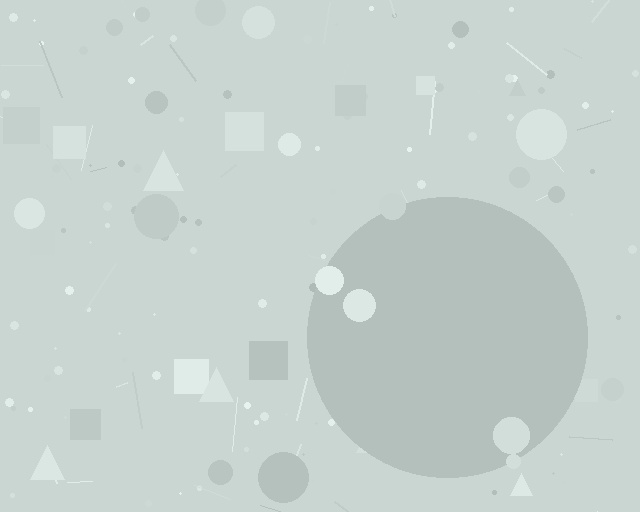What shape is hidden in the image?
A circle is hidden in the image.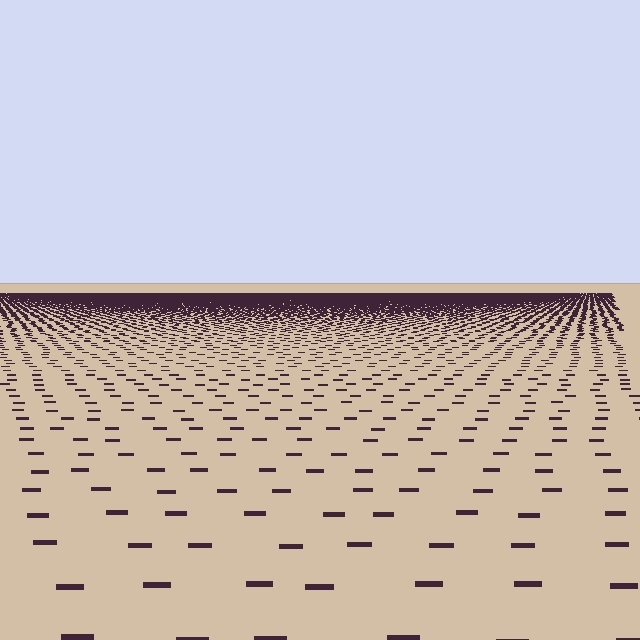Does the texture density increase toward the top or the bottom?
Density increases toward the top.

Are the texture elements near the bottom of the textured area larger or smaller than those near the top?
Larger. Near the bottom, elements are closer to the viewer and appear at a bigger on-screen size.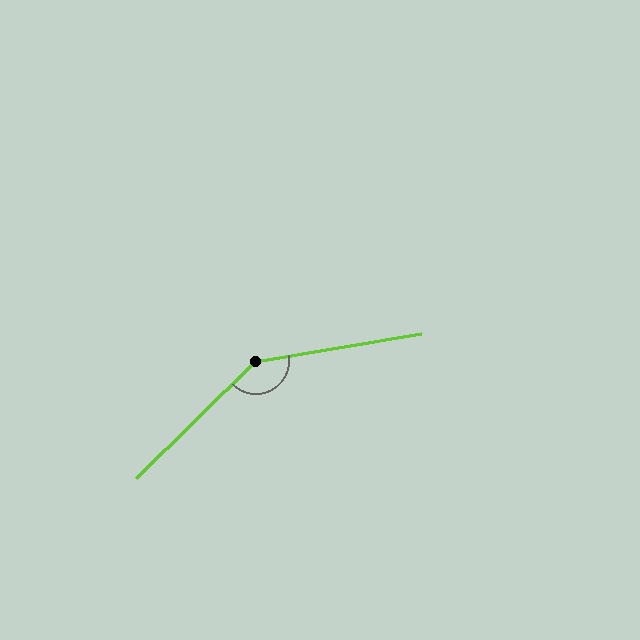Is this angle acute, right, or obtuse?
It is obtuse.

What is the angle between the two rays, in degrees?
Approximately 145 degrees.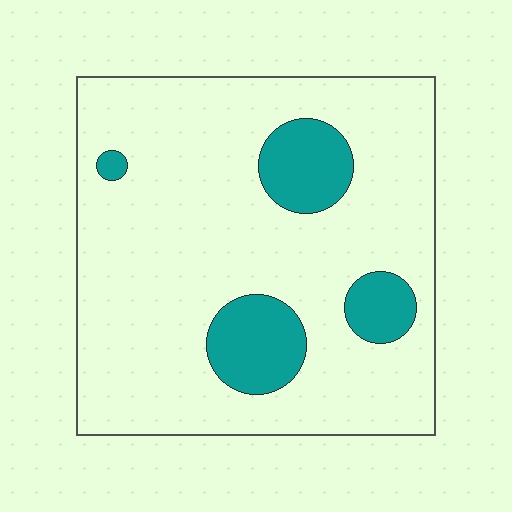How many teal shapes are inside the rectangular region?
4.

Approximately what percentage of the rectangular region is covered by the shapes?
Approximately 15%.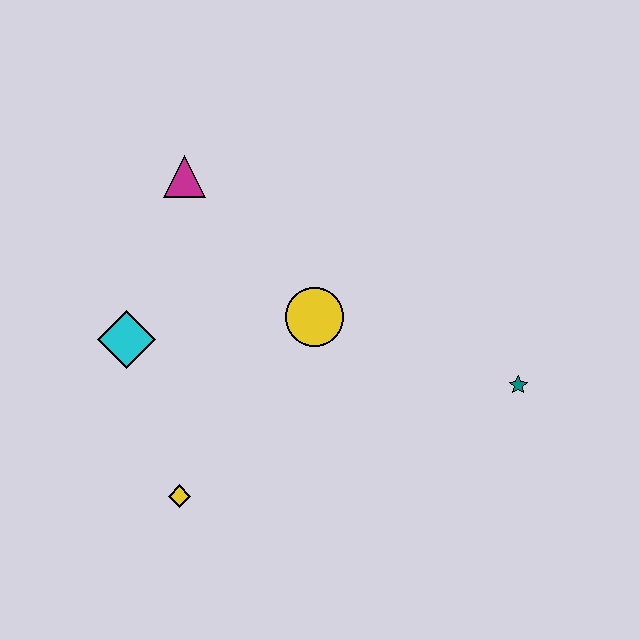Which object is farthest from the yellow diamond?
The teal star is farthest from the yellow diamond.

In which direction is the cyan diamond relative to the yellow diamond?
The cyan diamond is above the yellow diamond.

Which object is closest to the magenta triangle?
The cyan diamond is closest to the magenta triangle.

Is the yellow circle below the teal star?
No